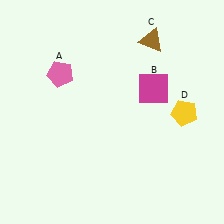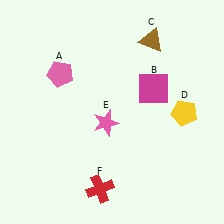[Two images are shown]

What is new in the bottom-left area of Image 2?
A red cross (F) was added in the bottom-left area of Image 2.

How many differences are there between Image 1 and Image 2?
There are 2 differences between the two images.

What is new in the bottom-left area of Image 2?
A pink star (E) was added in the bottom-left area of Image 2.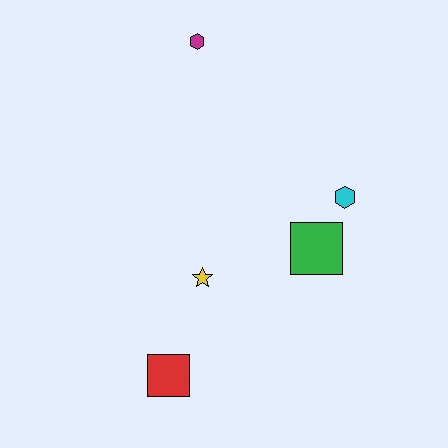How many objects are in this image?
There are 5 objects.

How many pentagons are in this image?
There are no pentagons.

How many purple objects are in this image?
There are no purple objects.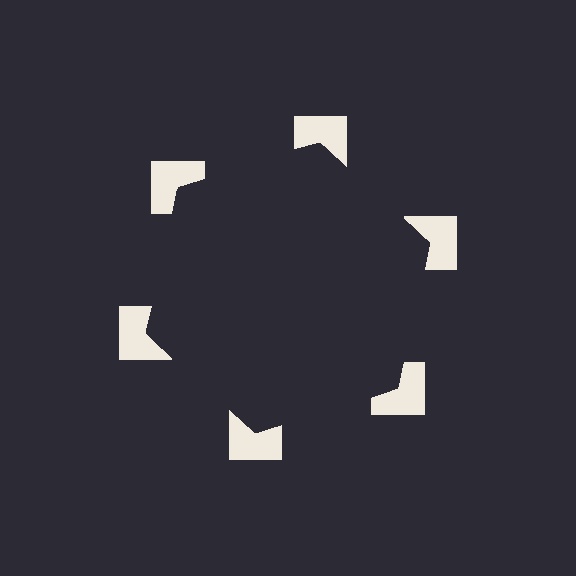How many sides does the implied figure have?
6 sides.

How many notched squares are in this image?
There are 6 — one at each vertex of the illusory hexagon.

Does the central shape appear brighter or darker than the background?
It typically appears slightly darker than the background, even though no actual brightness change is drawn.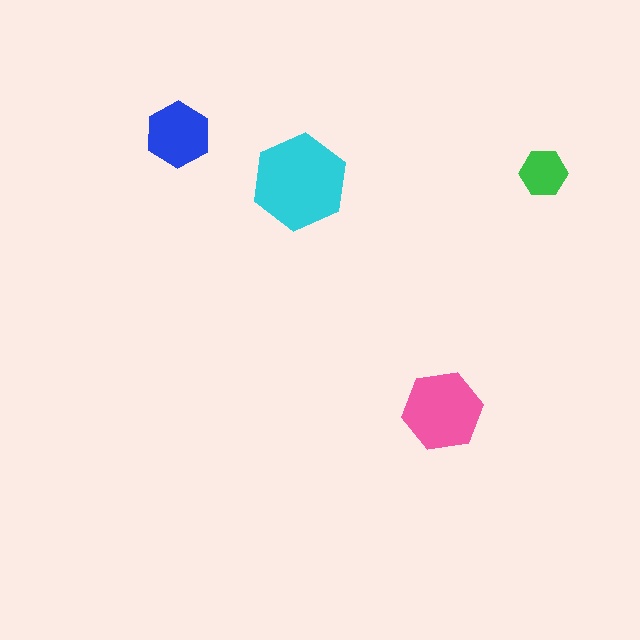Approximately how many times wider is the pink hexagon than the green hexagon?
About 1.5 times wider.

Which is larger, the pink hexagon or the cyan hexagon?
The cyan one.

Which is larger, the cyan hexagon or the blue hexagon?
The cyan one.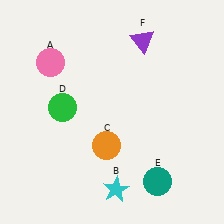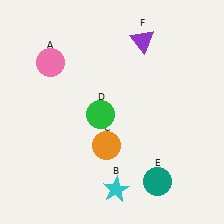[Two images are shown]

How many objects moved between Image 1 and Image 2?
1 object moved between the two images.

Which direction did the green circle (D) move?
The green circle (D) moved right.